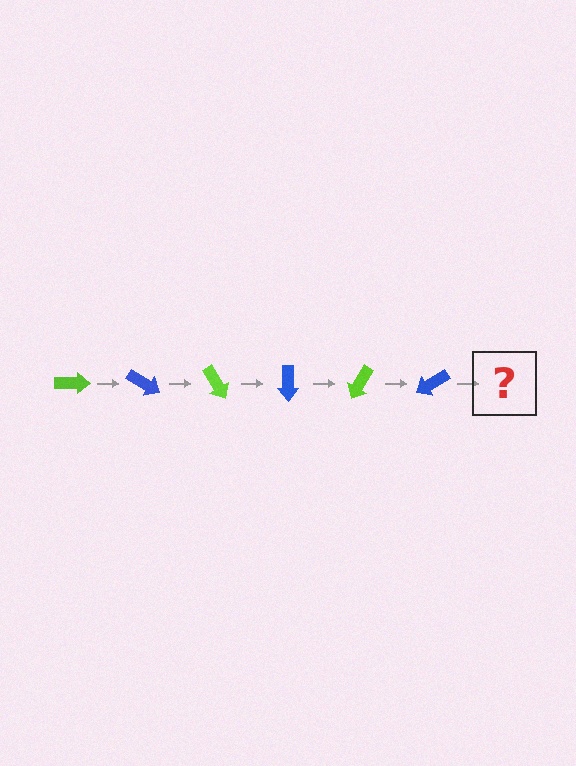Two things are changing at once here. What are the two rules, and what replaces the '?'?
The two rules are that it rotates 30 degrees each step and the color cycles through lime and blue. The '?' should be a lime arrow, rotated 180 degrees from the start.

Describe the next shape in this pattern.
It should be a lime arrow, rotated 180 degrees from the start.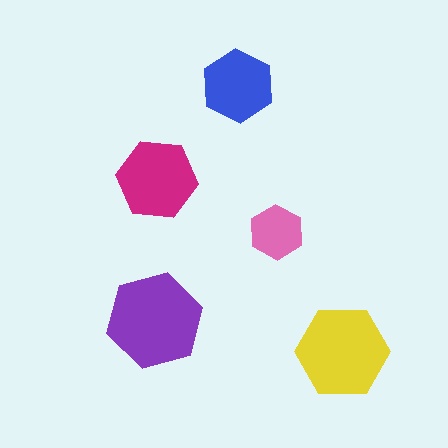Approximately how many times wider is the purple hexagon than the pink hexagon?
About 2 times wider.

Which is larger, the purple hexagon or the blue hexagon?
The purple one.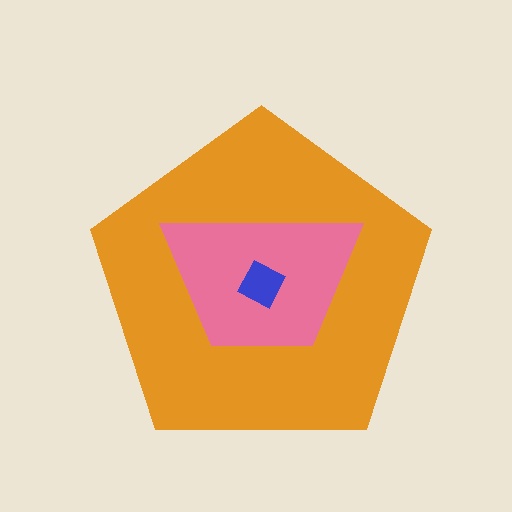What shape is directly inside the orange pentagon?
The pink trapezoid.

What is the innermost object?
The blue diamond.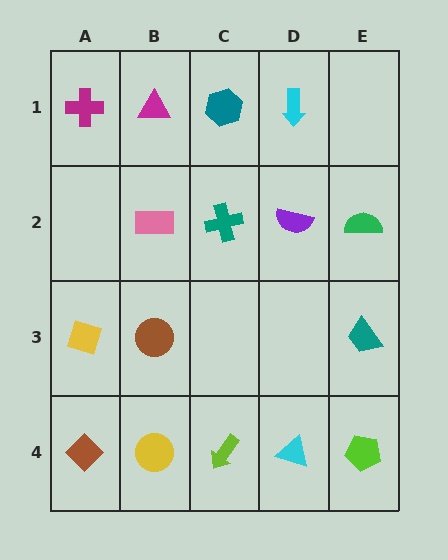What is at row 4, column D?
A cyan triangle.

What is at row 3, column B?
A brown circle.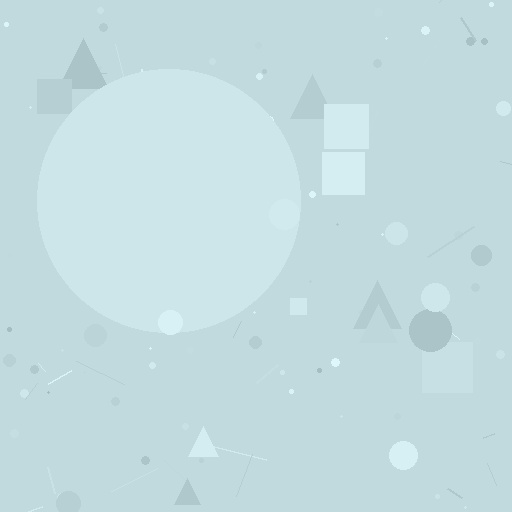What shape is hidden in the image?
A circle is hidden in the image.